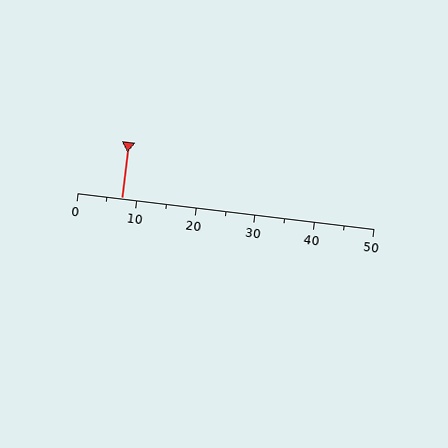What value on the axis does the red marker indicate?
The marker indicates approximately 7.5.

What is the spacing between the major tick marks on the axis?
The major ticks are spaced 10 apart.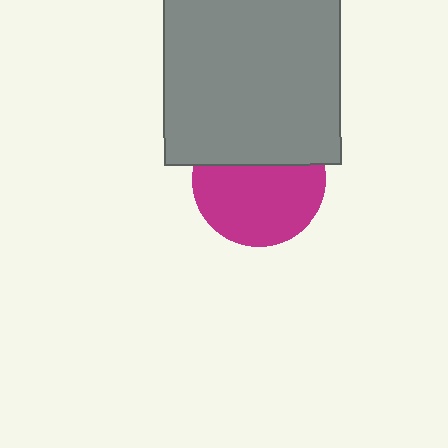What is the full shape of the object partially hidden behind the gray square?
The partially hidden object is a magenta circle.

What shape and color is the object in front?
The object in front is a gray square.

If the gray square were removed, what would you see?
You would see the complete magenta circle.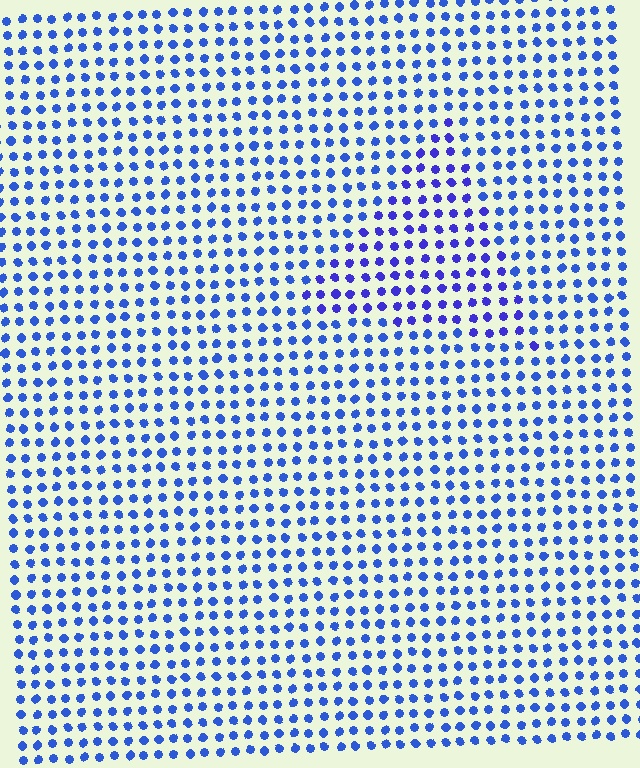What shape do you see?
I see a triangle.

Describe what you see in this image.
The image is filled with small blue elements in a uniform arrangement. A triangle-shaped region is visible where the elements are tinted to a slightly different hue, forming a subtle color boundary.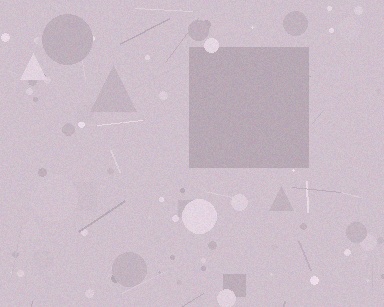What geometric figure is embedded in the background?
A square is embedded in the background.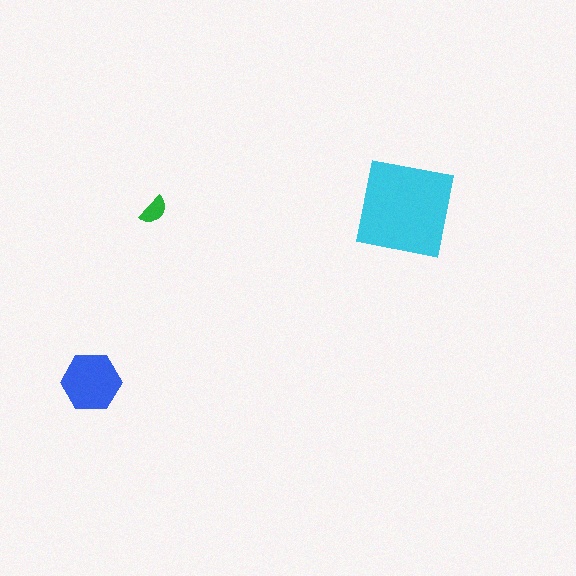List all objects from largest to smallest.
The cyan square, the blue hexagon, the green semicircle.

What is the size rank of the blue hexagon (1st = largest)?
2nd.